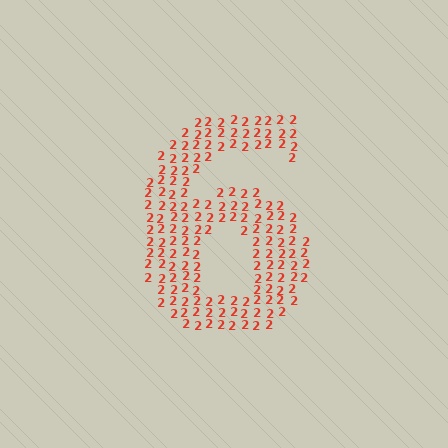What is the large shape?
The large shape is the digit 6.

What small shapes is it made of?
It is made of small digit 2's.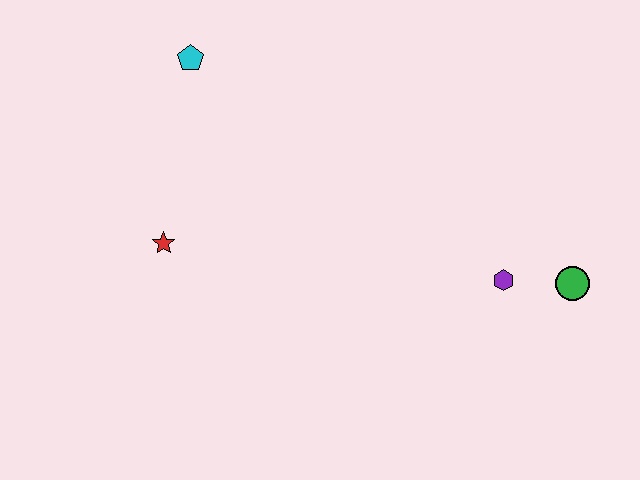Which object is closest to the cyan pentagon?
The red star is closest to the cyan pentagon.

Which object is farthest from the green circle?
The cyan pentagon is farthest from the green circle.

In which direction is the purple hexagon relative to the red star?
The purple hexagon is to the right of the red star.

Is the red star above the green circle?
Yes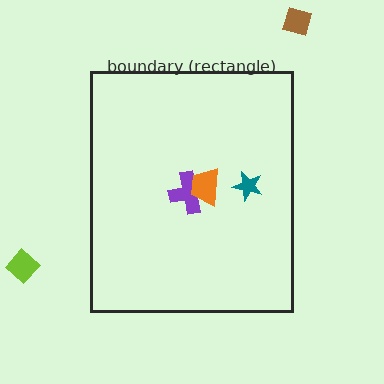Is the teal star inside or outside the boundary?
Inside.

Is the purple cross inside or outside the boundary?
Inside.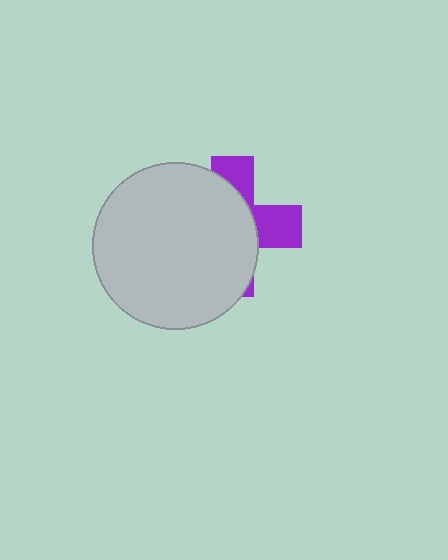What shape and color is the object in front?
The object in front is a light gray circle.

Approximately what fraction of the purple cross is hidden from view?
Roughly 67% of the purple cross is hidden behind the light gray circle.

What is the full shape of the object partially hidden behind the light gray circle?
The partially hidden object is a purple cross.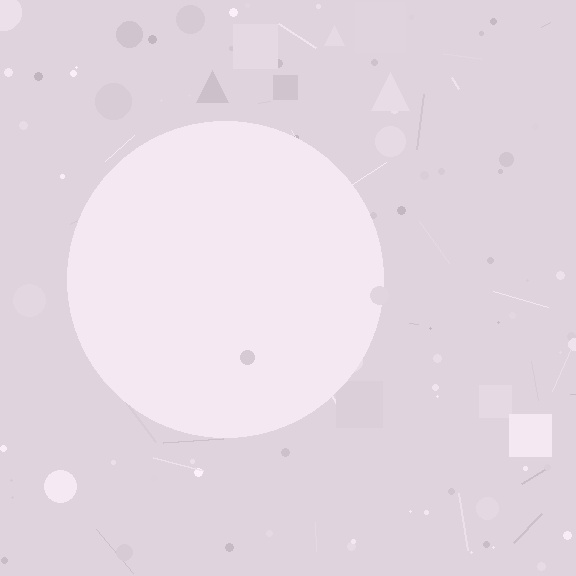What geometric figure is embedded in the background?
A circle is embedded in the background.